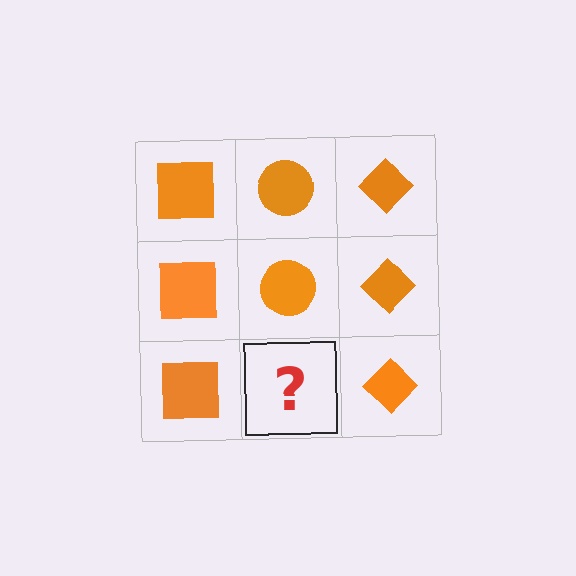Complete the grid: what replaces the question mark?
The question mark should be replaced with an orange circle.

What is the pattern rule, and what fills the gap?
The rule is that each column has a consistent shape. The gap should be filled with an orange circle.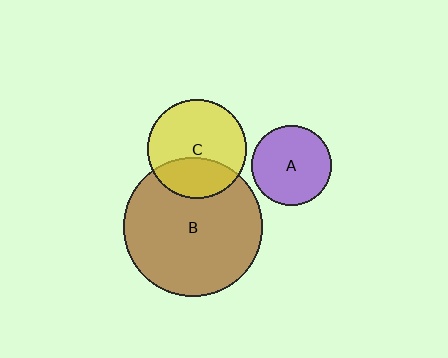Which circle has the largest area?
Circle B (brown).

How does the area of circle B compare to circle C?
Approximately 2.0 times.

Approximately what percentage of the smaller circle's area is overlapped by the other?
Approximately 30%.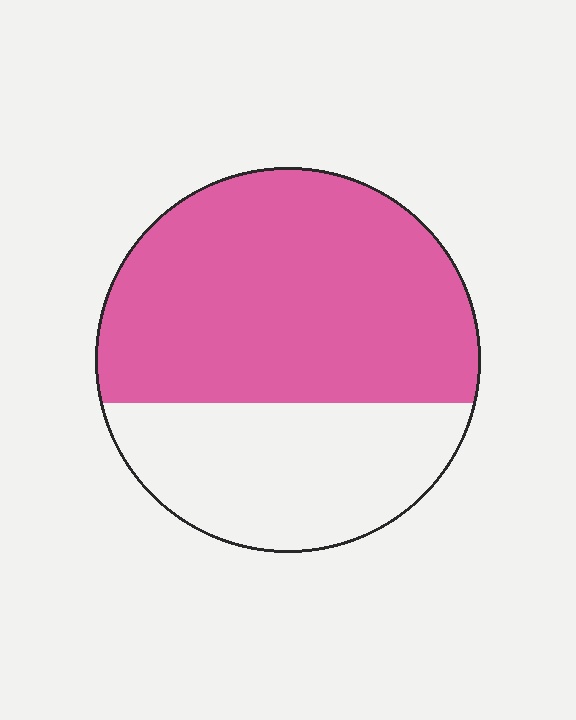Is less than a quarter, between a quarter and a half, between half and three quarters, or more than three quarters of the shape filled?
Between half and three quarters.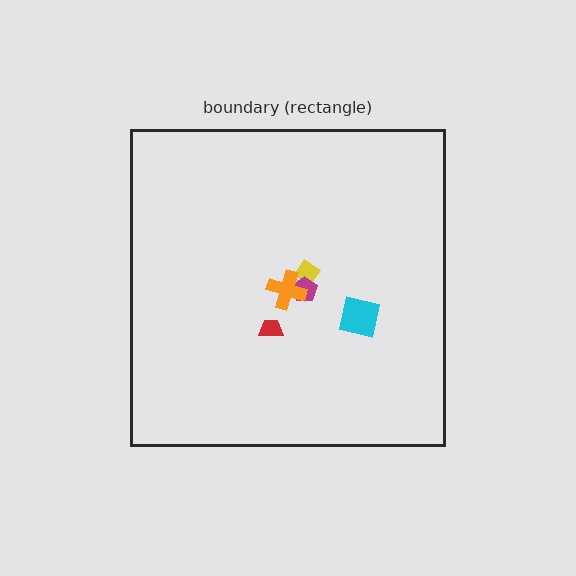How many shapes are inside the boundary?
5 inside, 0 outside.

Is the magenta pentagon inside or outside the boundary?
Inside.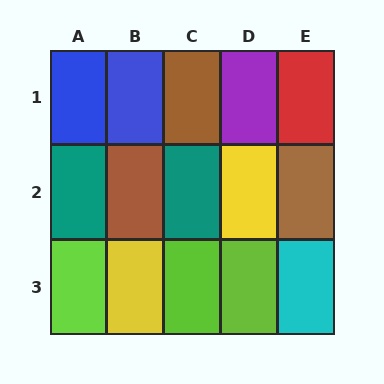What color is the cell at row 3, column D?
Lime.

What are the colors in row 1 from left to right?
Blue, blue, brown, purple, red.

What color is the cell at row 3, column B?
Yellow.